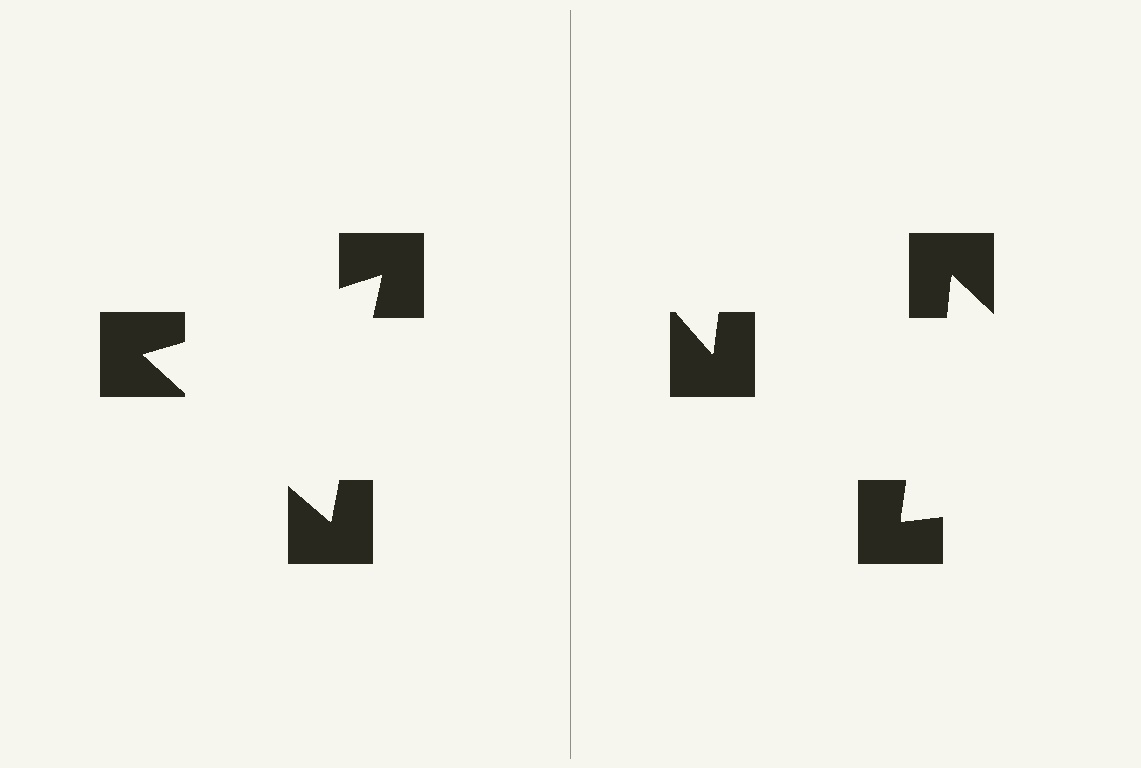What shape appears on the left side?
An illusory triangle.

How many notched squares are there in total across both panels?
6 — 3 on each side.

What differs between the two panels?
The notched squares are positioned identically on both sides; only the wedge orientations differ. On the left they align to a triangle; on the right they are misaligned.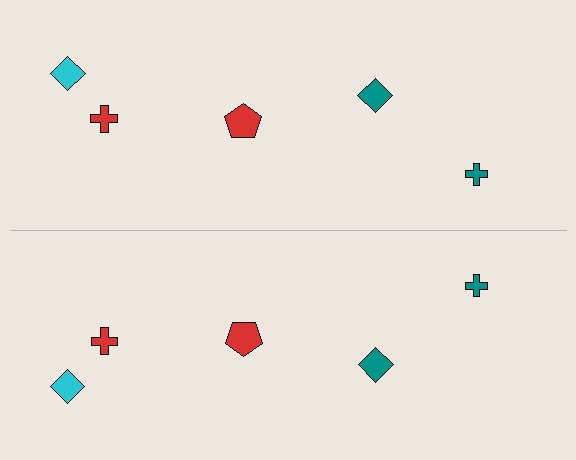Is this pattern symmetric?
Yes, this pattern has bilateral (reflection) symmetry.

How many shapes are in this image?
There are 10 shapes in this image.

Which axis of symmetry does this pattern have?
The pattern has a horizontal axis of symmetry running through the center of the image.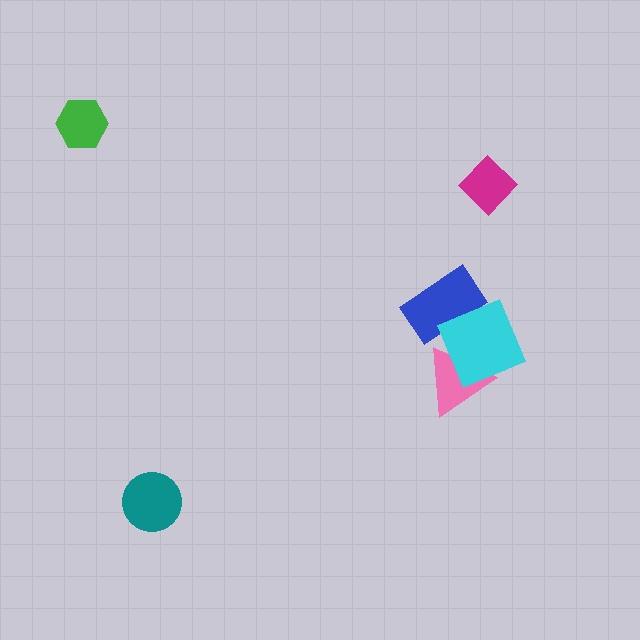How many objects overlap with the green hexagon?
0 objects overlap with the green hexagon.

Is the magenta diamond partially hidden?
No, no other shape covers it.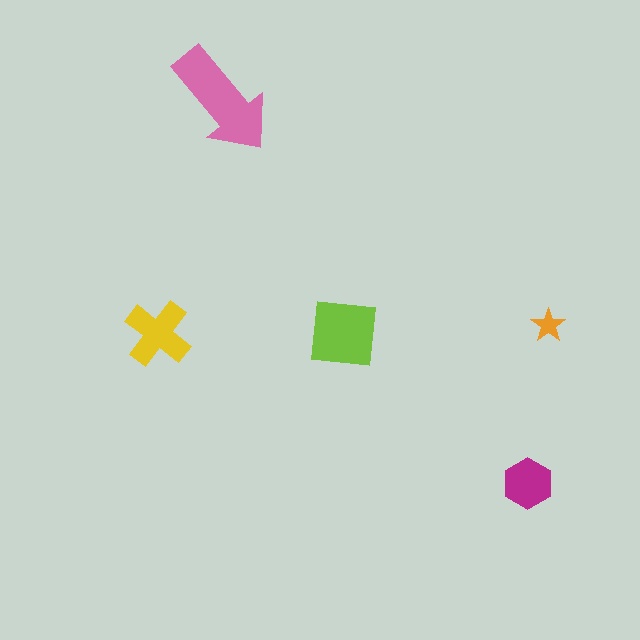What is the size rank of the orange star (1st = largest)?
5th.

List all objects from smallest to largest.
The orange star, the magenta hexagon, the yellow cross, the lime square, the pink arrow.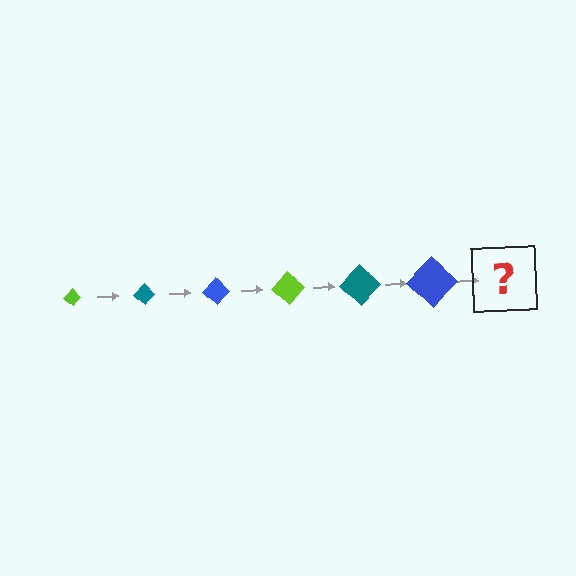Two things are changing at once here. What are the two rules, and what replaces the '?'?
The two rules are that the diamond grows larger each step and the color cycles through lime, teal, and blue. The '?' should be a lime diamond, larger than the previous one.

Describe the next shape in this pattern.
It should be a lime diamond, larger than the previous one.